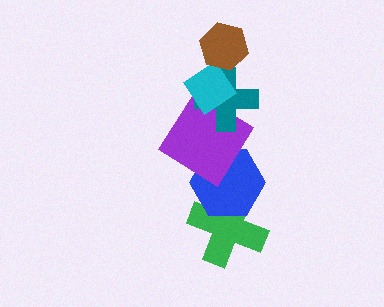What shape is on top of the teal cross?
The cyan diamond is on top of the teal cross.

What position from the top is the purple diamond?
The purple diamond is 4th from the top.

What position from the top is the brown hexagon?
The brown hexagon is 1st from the top.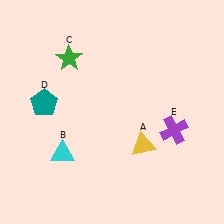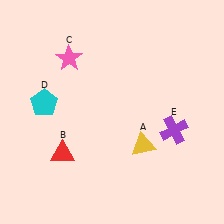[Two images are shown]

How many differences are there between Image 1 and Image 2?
There are 3 differences between the two images.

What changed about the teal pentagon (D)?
In Image 1, D is teal. In Image 2, it changed to cyan.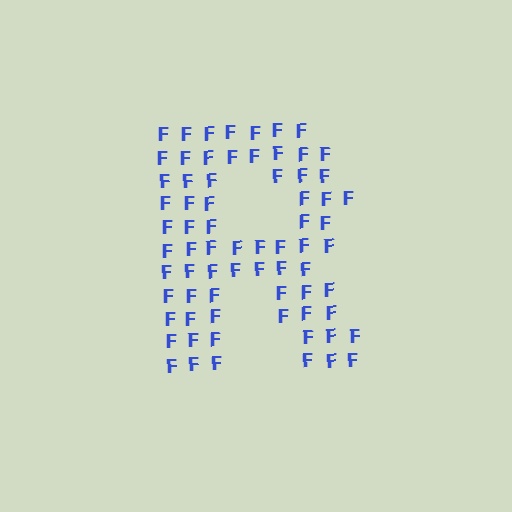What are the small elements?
The small elements are letter F's.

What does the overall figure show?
The overall figure shows the letter R.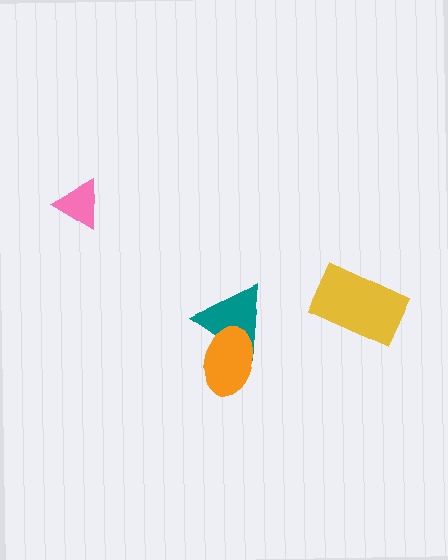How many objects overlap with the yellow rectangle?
0 objects overlap with the yellow rectangle.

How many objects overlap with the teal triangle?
1 object overlaps with the teal triangle.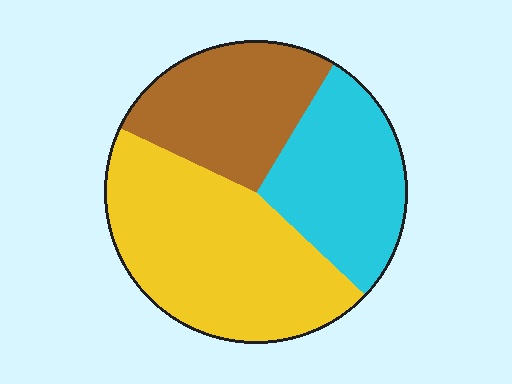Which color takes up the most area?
Yellow, at roughly 45%.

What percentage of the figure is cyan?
Cyan covers about 30% of the figure.